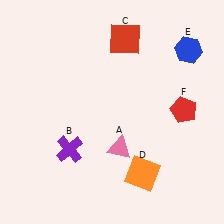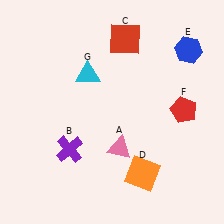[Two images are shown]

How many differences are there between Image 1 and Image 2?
There is 1 difference between the two images.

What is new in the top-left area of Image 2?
A cyan triangle (G) was added in the top-left area of Image 2.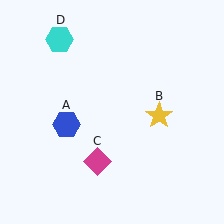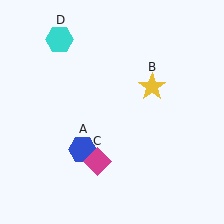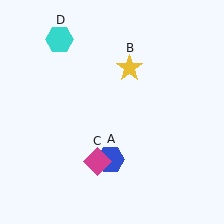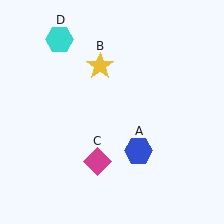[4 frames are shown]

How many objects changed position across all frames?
2 objects changed position: blue hexagon (object A), yellow star (object B).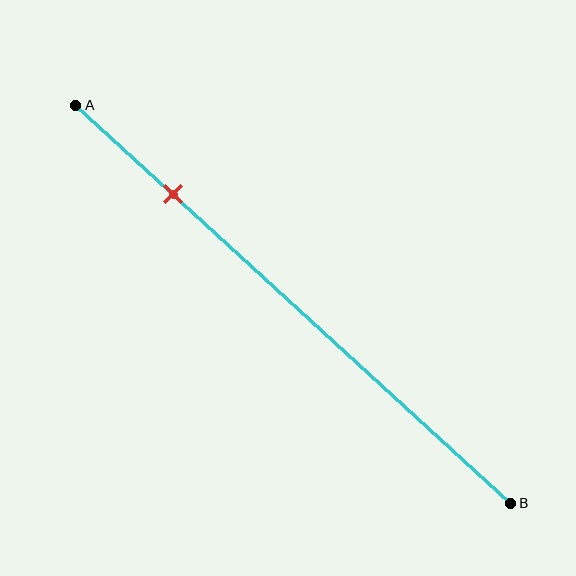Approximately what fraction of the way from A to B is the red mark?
The red mark is approximately 20% of the way from A to B.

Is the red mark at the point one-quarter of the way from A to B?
Yes, the mark is approximately at the one-quarter point.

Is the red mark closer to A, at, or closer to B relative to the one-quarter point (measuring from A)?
The red mark is approximately at the one-quarter point of segment AB.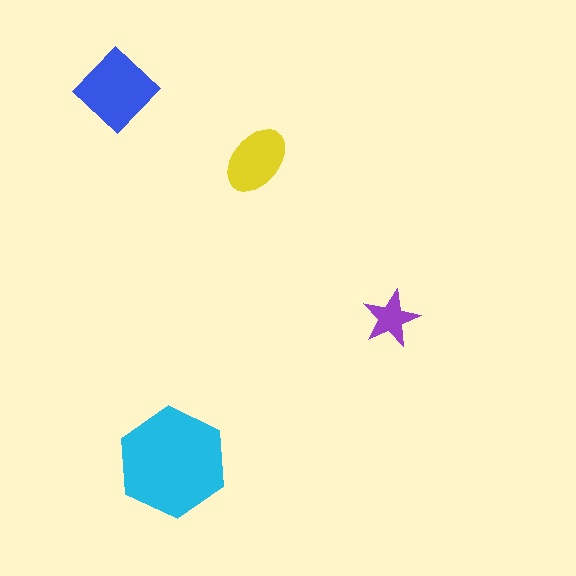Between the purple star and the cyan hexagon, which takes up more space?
The cyan hexagon.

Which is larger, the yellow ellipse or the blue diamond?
The blue diamond.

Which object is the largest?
The cyan hexagon.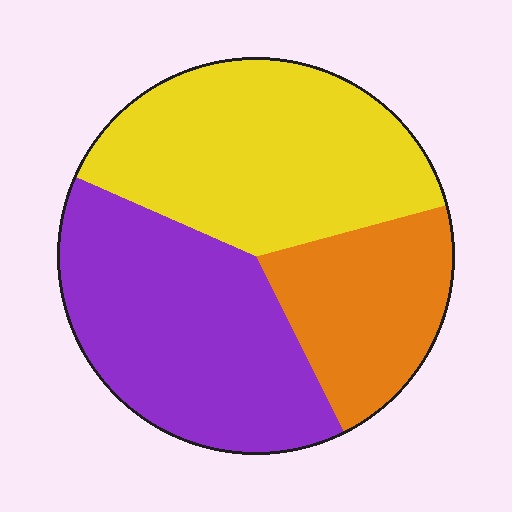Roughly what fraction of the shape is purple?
Purple takes up about two fifths (2/5) of the shape.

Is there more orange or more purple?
Purple.